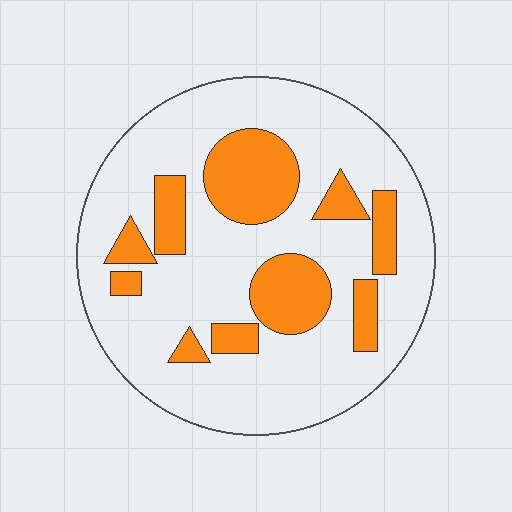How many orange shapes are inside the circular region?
10.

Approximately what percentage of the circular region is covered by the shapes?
Approximately 25%.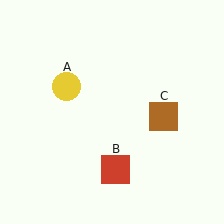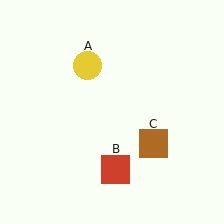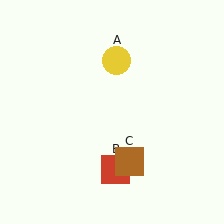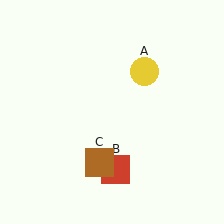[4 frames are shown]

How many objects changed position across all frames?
2 objects changed position: yellow circle (object A), brown square (object C).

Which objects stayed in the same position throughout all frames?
Red square (object B) remained stationary.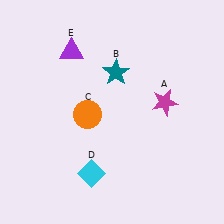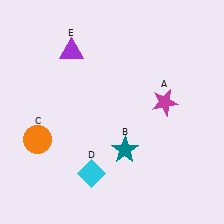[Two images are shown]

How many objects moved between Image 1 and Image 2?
2 objects moved between the two images.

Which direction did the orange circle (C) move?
The orange circle (C) moved left.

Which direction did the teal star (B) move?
The teal star (B) moved down.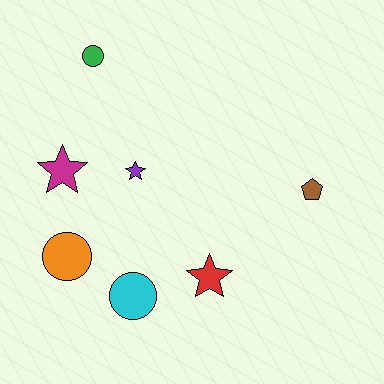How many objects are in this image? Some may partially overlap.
There are 7 objects.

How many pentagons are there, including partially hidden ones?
There is 1 pentagon.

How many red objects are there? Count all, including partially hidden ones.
There is 1 red object.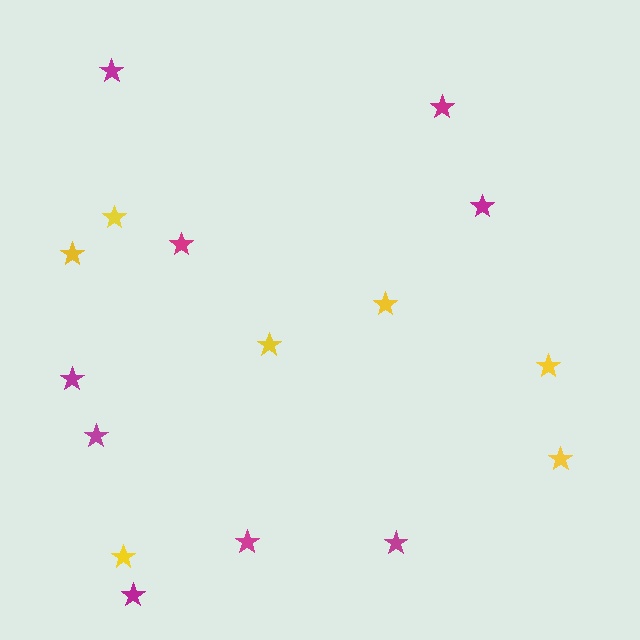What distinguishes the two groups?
There are 2 groups: one group of magenta stars (9) and one group of yellow stars (7).